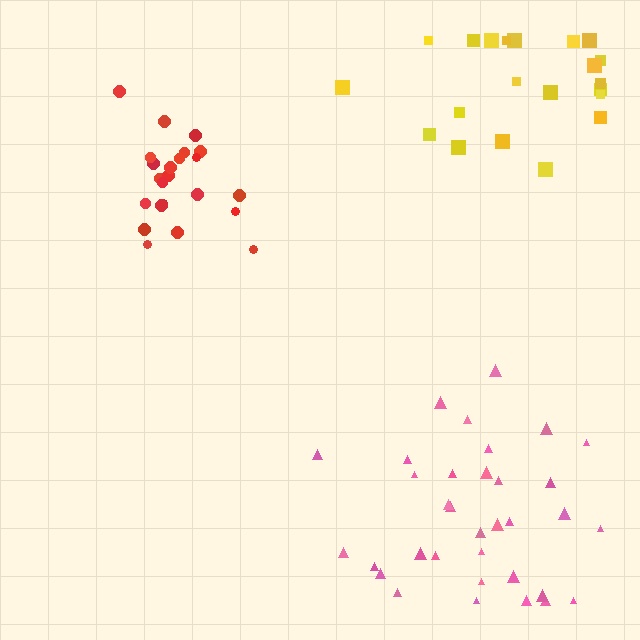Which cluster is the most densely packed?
Red.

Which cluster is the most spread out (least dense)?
Yellow.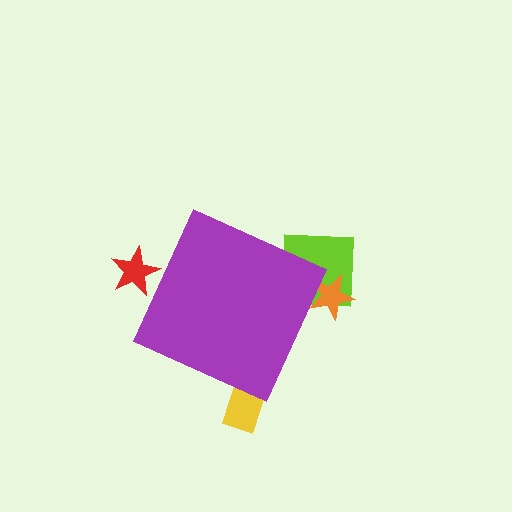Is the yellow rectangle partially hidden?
Yes, the yellow rectangle is partially hidden behind the purple diamond.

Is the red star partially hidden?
Yes, the red star is partially hidden behind the purple diamond.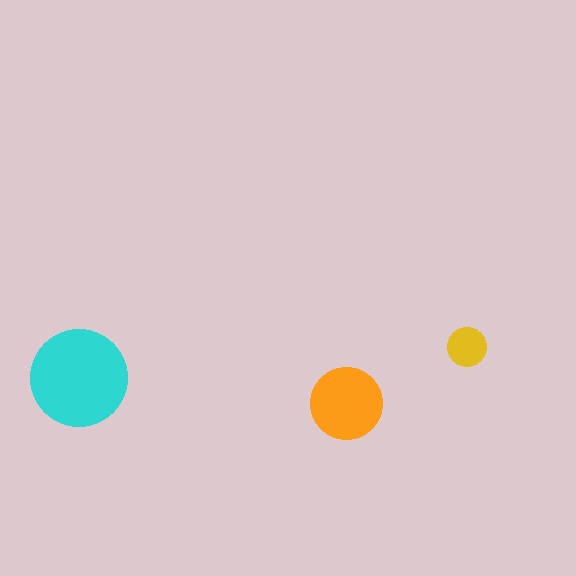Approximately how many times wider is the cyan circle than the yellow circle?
About 2.5 times wider.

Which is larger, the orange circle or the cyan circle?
The cyan one.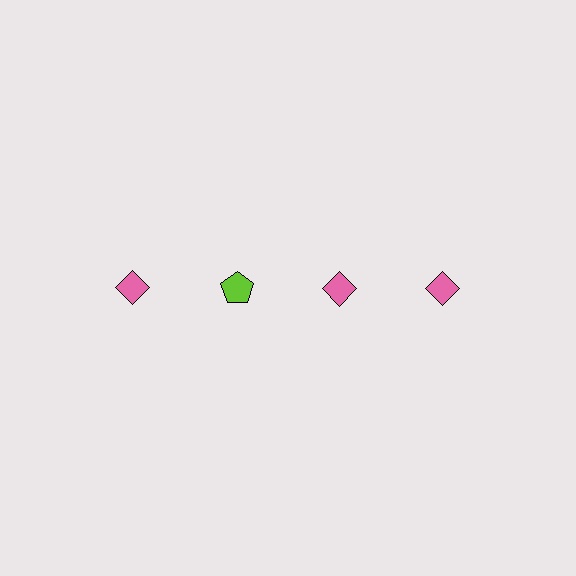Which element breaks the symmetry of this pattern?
The lime pentagon in the top row, second from left column breaks the symmetry. All other shapes are pink diamonds.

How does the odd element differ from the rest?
It differs in both color (lime instead of pink) and shape (pentagon instead of diamond).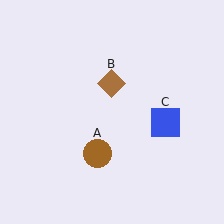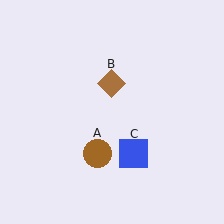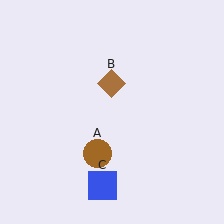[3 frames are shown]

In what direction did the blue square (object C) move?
The blue square (object C) moved down and to the left.